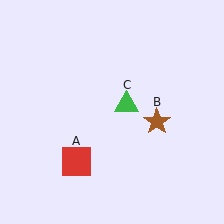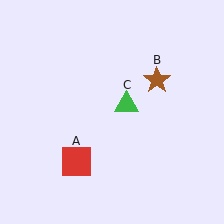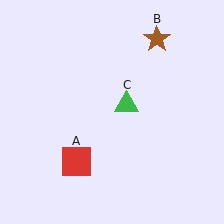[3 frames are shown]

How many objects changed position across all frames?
1 object changed position: brown star (object B).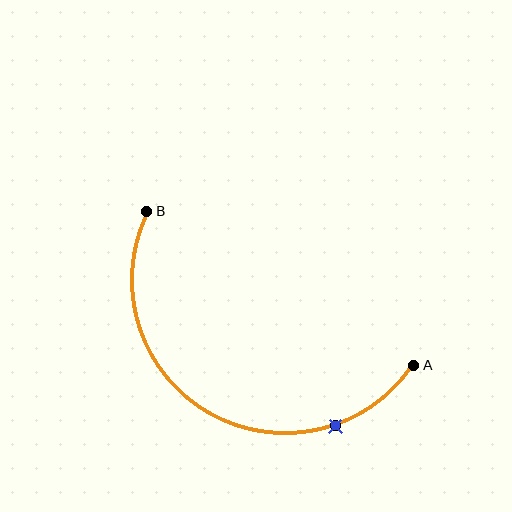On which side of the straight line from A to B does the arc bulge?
The arc bulges below the straight line connecting A and B.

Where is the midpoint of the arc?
The arc midpoint is the point on the curve farthest from the straight line joining A and B. It sits below that line.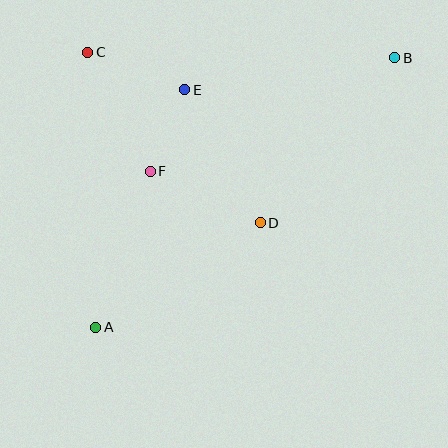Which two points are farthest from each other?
Points A and B are farthest from each other.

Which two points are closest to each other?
Points E and F are closest to each other.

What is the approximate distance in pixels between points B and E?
The distance between B and E is approximately 212 pixels.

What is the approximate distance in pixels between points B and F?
The distance between B and F is approximately 270 pixels.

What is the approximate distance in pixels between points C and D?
The distance between C and D is approximately 242 pixels.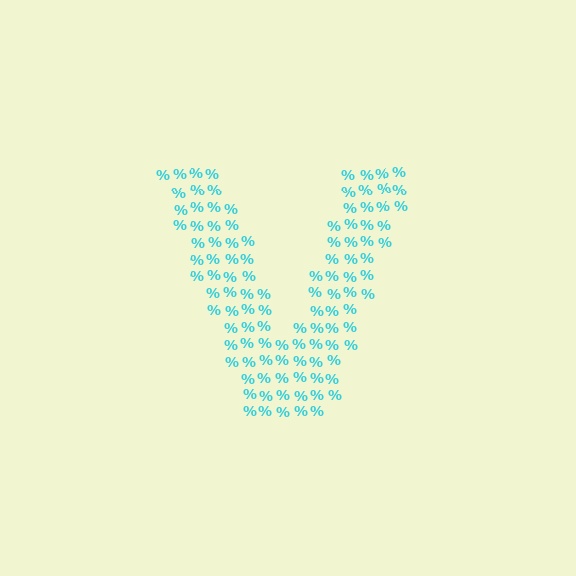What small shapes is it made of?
It is made of small percent signs.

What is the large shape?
The large shape is the letter V.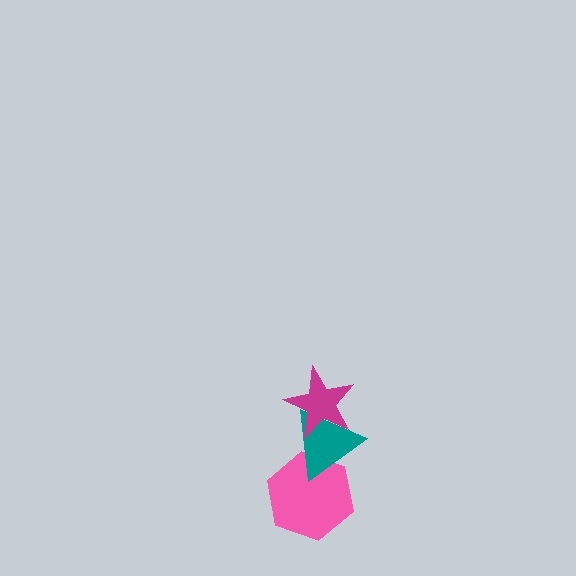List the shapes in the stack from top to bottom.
From top to bottom: the magenta star, the teal triangle, the pink hexagon.